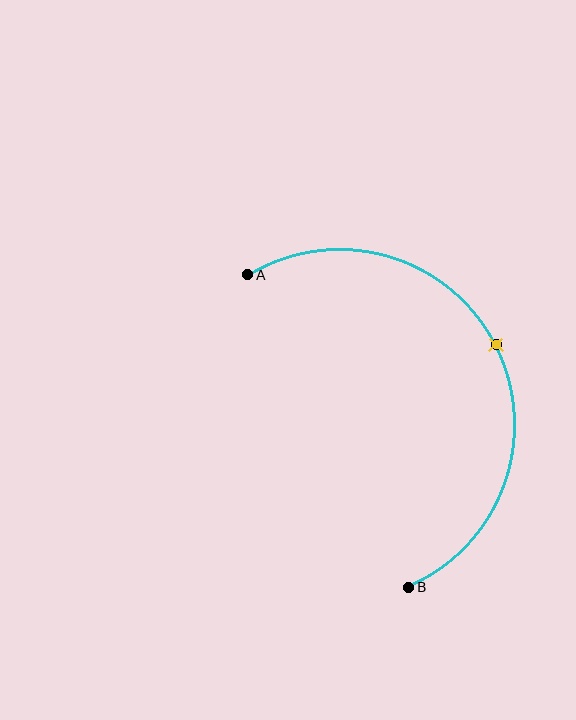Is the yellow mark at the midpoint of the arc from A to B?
Yes. The yellow mark lies on the arc at equal arc-length from both A and B — it is the arc midpoint.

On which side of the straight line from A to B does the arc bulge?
The arc bulges to the right of the straight line connecting A and B.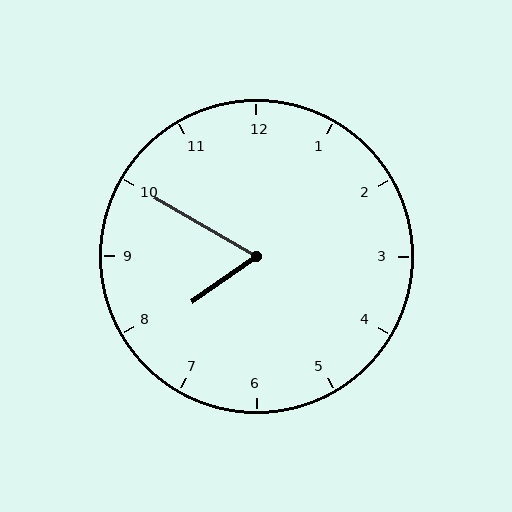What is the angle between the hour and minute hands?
Approximately 65 degrees.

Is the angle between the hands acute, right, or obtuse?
It is acute.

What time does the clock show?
7:50.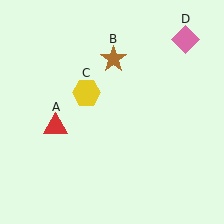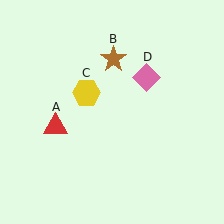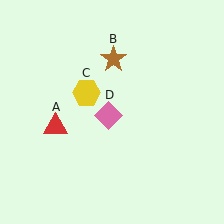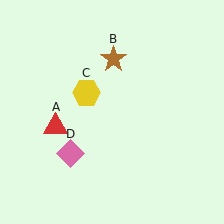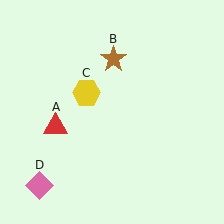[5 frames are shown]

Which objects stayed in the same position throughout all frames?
Red triangle (object A) and brown star (object B) and yellow hexagon (object C) remained stationary.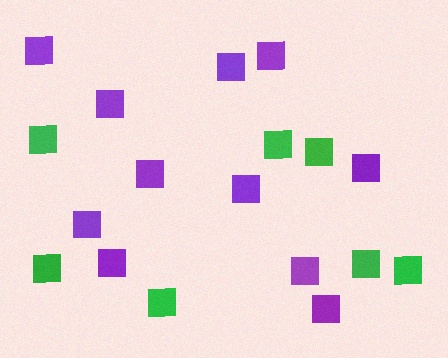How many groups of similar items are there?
There are 2 groups: one group of green squares (7) and one group of purple squares (11).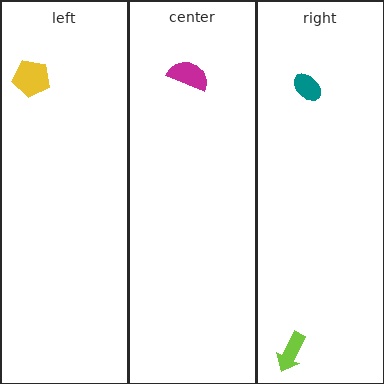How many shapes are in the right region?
2.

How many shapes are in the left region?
1.